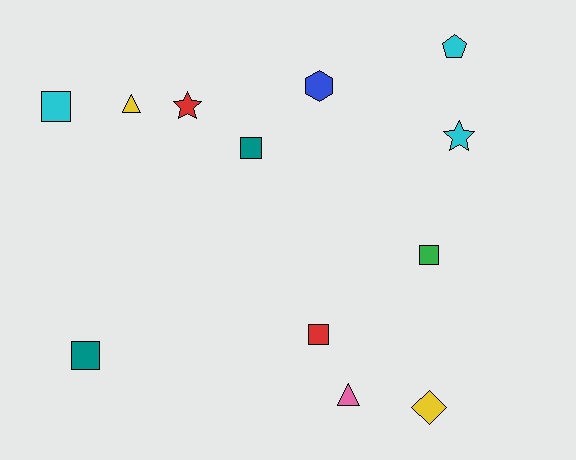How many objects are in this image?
There are 12 objects.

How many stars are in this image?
There are 2 stars.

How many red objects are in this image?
There are 2 red objects.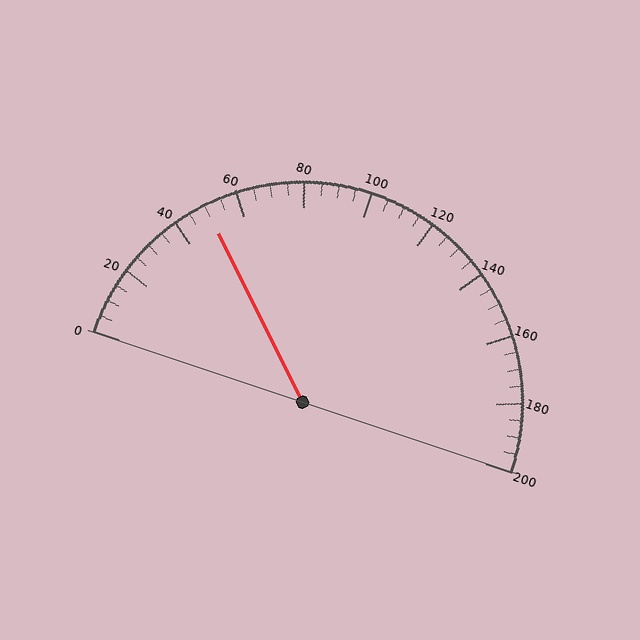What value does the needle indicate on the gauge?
The needle indicates approximately 50.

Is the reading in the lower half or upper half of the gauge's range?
The reading is in the lower half of the range (0 to 200).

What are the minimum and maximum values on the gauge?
The gauge ranges from 0 to 200.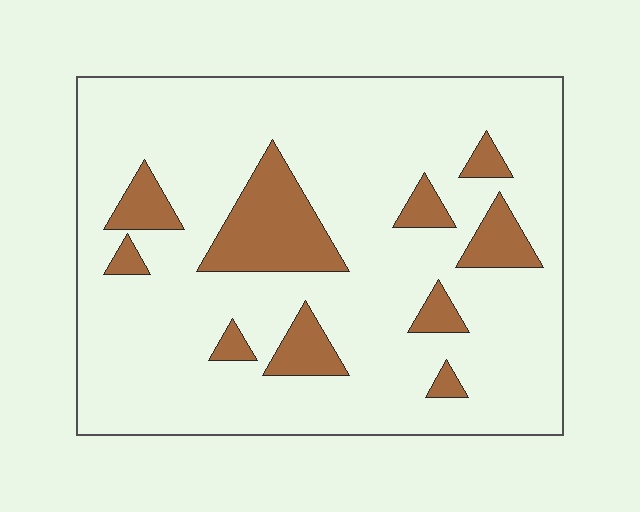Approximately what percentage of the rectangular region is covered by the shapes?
Approximately 15%.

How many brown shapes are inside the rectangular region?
10.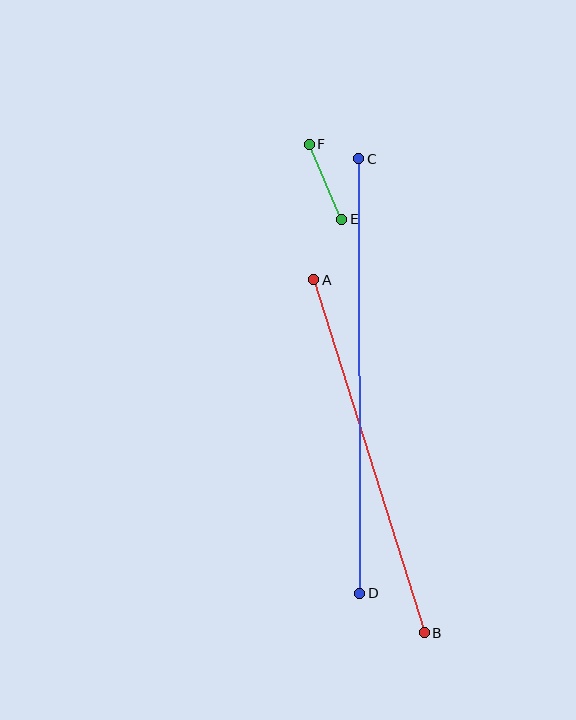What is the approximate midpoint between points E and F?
The midpoint is at approximately (325, 182) pixels.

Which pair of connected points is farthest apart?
Points C and D are farthest apart.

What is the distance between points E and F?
The distance is approximately 82 pixels.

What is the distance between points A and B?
The distance is approximately 370 pixels.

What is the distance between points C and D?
The distance is approximately 434 pixels.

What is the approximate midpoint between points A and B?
The midpoint is at approximately (369, 456) pixels.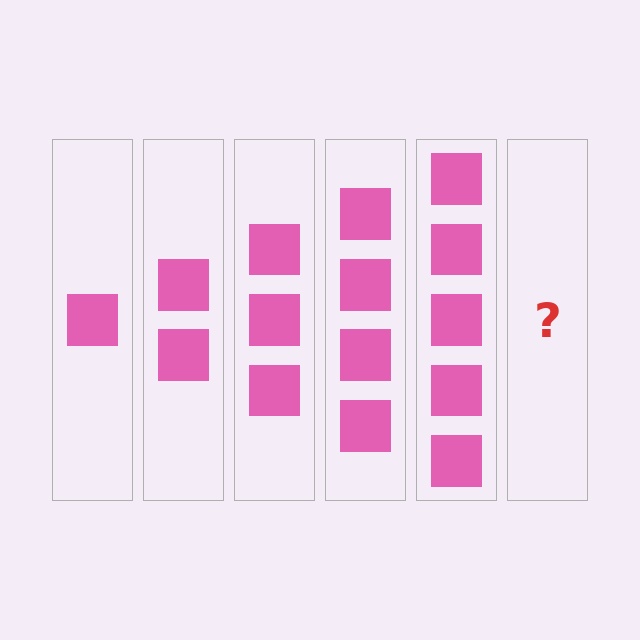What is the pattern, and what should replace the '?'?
The pattern is that each step adds one more square. The '?' should be 6 squares.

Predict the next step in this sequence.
The next step is 6 squares.